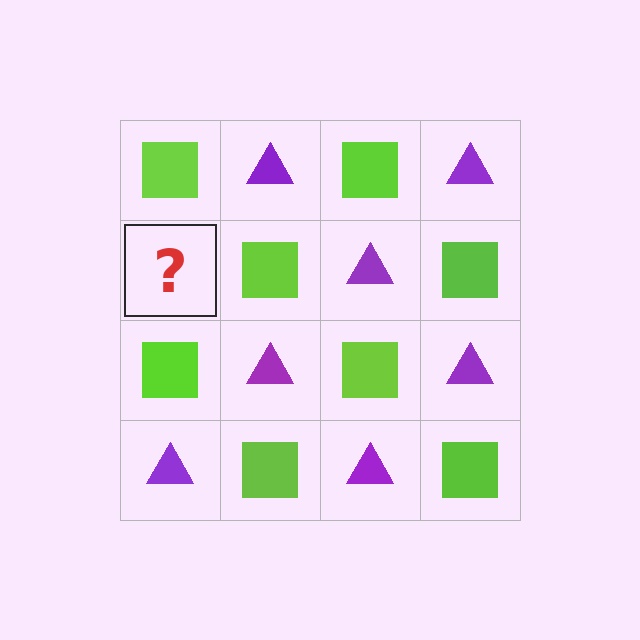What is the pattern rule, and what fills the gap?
The rule is that it alternates lime square and purple triangle in a checkerboard pattern. The gap should be filled with a purple triangle.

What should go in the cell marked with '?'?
The missing cell should contain a purple triangle.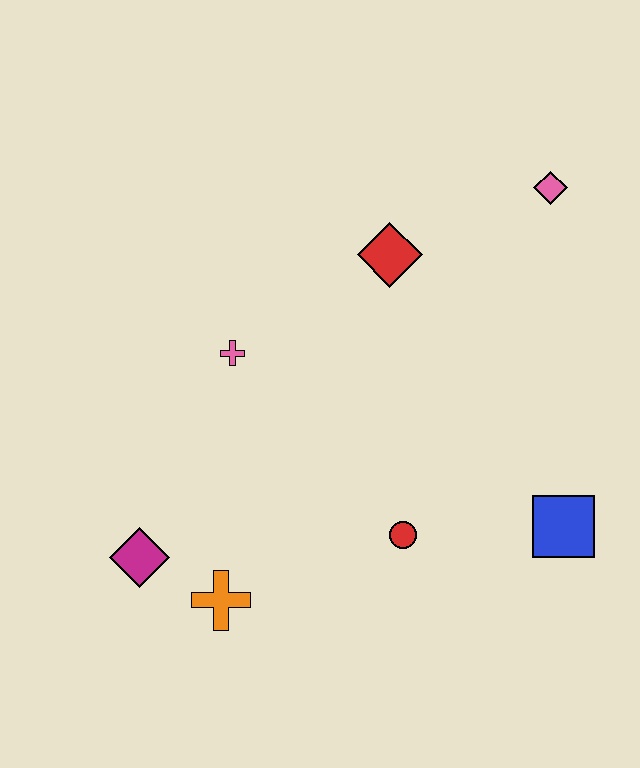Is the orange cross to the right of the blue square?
No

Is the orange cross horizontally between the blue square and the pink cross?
No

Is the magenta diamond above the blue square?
No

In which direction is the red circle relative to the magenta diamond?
The red circle is to the right of the magenta diamond.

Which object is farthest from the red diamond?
The magenta diamond is farthest from the red diamond.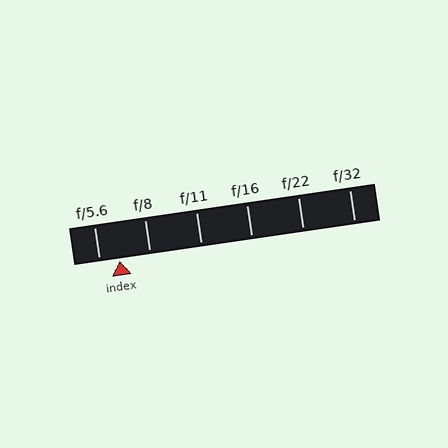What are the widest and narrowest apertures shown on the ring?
The widest aperture shown is f/5.6 and the narrowest is f/32.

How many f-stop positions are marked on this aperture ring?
There are 6 f-stop positions marked.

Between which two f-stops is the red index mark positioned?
The index mark is between f/5.6 and f/8.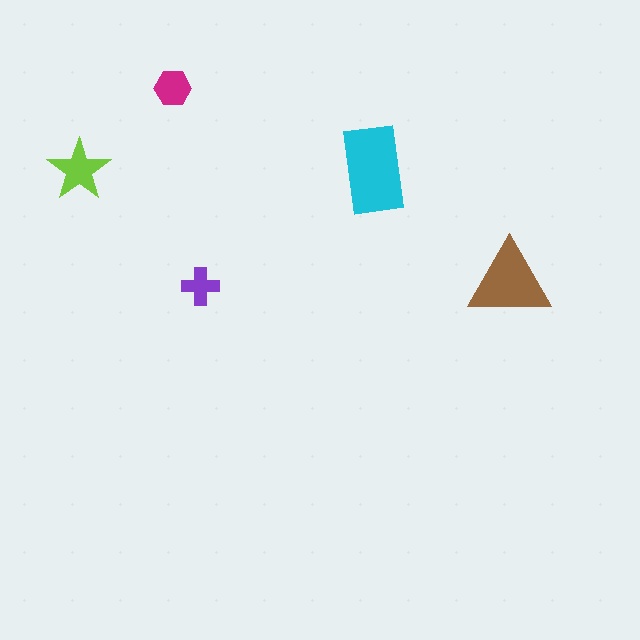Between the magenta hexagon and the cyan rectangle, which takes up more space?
The cyan rectangle.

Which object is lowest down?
The purple cross is bottommost.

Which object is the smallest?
The purple cross.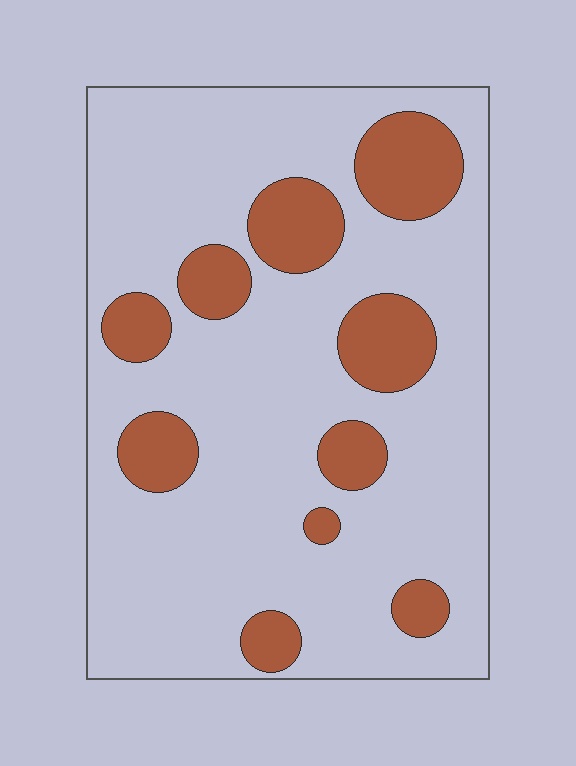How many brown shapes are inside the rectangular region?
10.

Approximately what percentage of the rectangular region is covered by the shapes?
Approximately 20%.